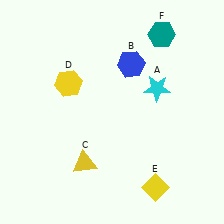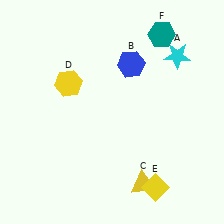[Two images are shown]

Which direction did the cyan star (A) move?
The cyan star (A) moved up.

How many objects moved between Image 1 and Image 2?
2 objects moved between the two images.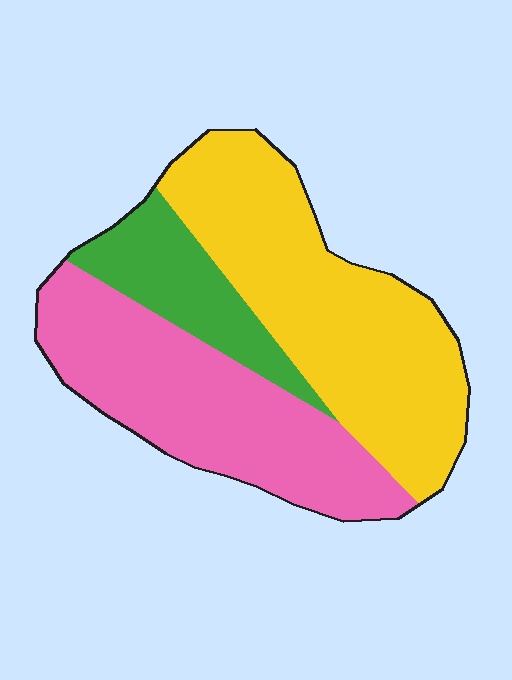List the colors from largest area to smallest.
From largest to smallest: yellow, pink, green.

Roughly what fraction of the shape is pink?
Pink covers 38% of the shape.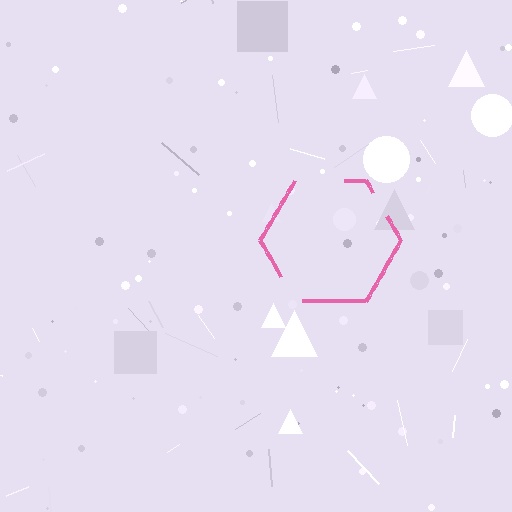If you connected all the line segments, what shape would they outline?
They would outline a hexagon.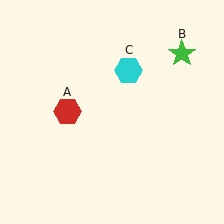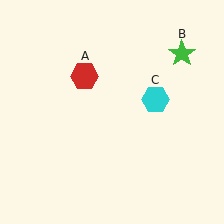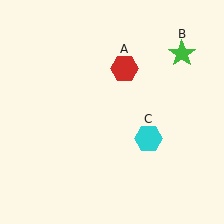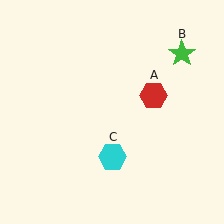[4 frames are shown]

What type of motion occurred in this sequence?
The red hexagon (object A), cyan hexagon (object C) rotated clockwise around the center of the scene.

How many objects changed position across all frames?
2 objects changed position: red hexagon (object A), cyan hexagon (object C).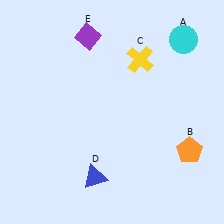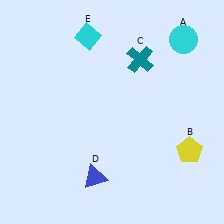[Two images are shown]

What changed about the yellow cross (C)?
In Image 1, C is yellow. In Image 2, it changed to teal.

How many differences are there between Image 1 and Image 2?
There are 3 differences between the two images.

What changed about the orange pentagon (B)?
In Image 1, B is orange. In Image 2, it changed to yellow.